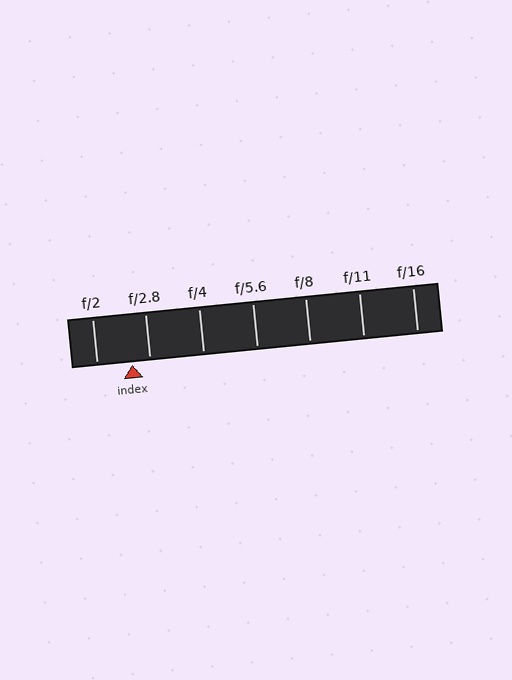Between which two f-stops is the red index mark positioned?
The index mark is between f/2 and f/2.8.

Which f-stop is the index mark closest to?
The index mark is closest to f/2.8.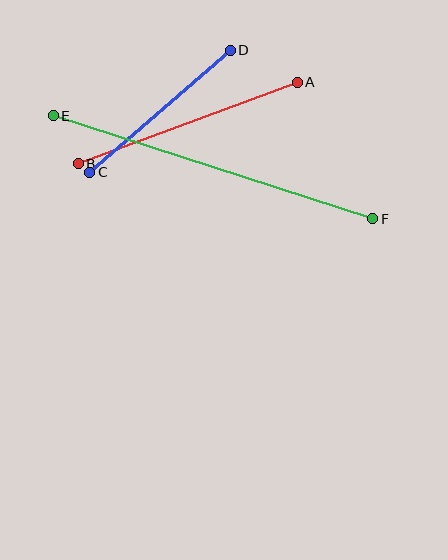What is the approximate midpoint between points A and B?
The midpoint is at approximately (188, 123) pixels.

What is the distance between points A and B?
The distance is approximately 234 pixels.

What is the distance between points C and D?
The distance is approximately 187 pixels.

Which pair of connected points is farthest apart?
Points E and F are farthest apart.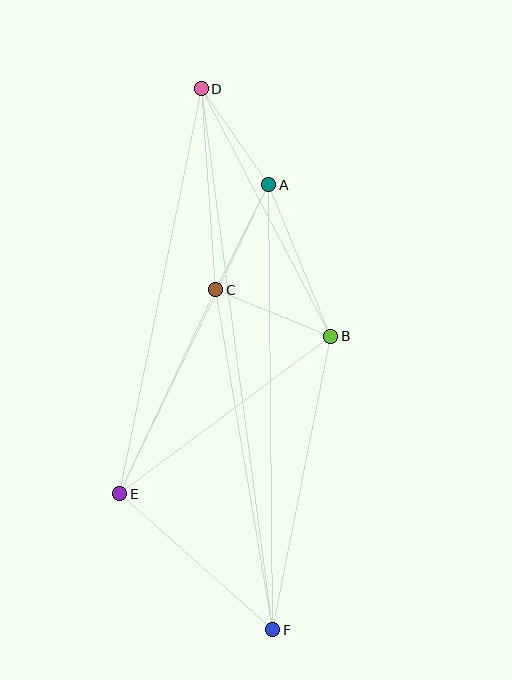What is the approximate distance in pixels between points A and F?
The distance between A and F is approximately 445 pixels.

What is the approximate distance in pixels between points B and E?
The distance between B and E is approximately 263 pixels.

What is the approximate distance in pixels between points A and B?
The distance between A and B is approximately 164 pixels.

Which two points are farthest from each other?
Points D and F are farthest from each other.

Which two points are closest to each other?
Points A and D are closest to each other.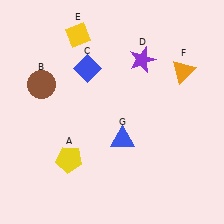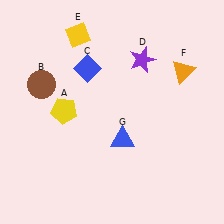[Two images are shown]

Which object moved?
The yellow pentagon (A) moved up.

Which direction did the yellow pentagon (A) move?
The yellow pentagon (A) moved up.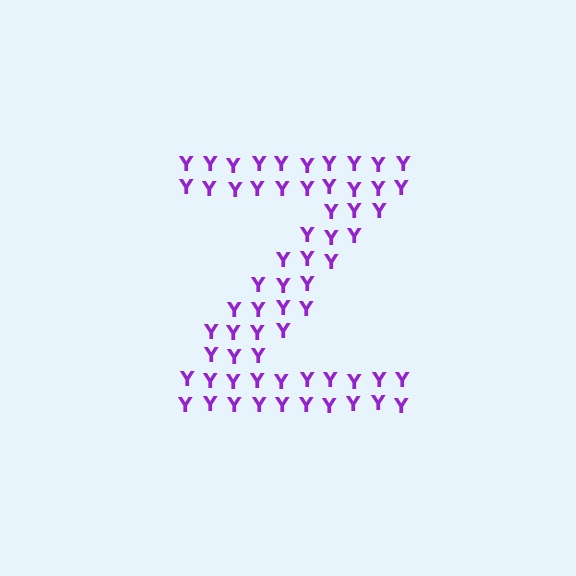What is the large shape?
The large shape is the letter Z.